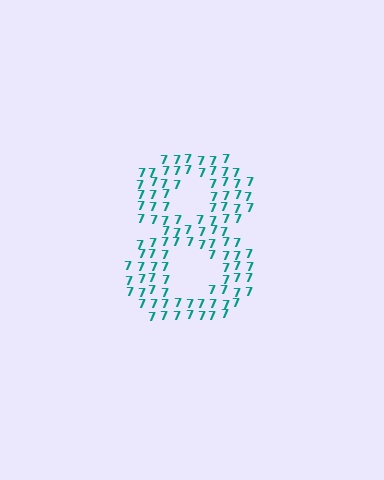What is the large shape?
The large shape is the digit 8.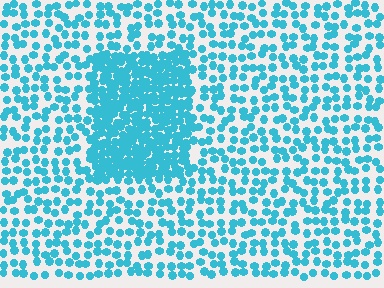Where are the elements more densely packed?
The elements are more densely packed inside the rectangle boundary.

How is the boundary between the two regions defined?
The boundary is defined by a change in element density (approximately 2.5x ratio). All elements are the same color, size, and shape.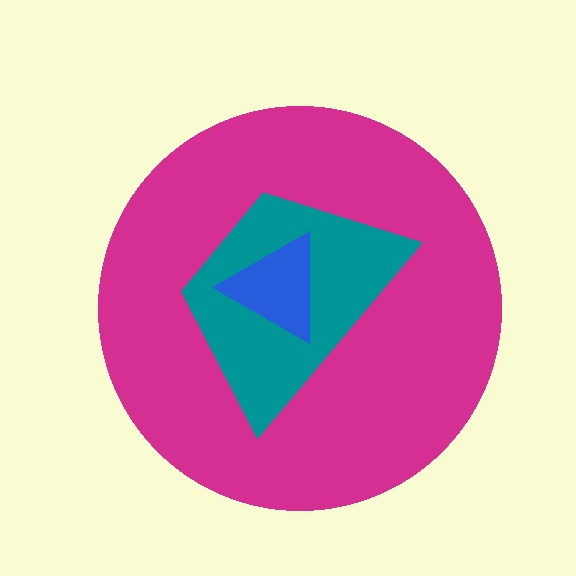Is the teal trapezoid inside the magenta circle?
Yes.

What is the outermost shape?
The magenta circle.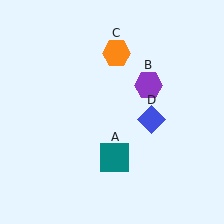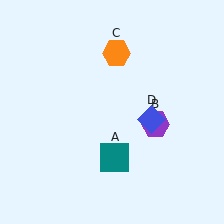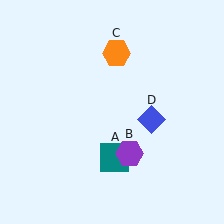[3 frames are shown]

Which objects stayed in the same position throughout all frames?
Teal square (object A) and orange hexagon (object C) and blue diamond (object D) remained stationary.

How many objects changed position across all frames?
1 object changed position: purple hexagon (object B).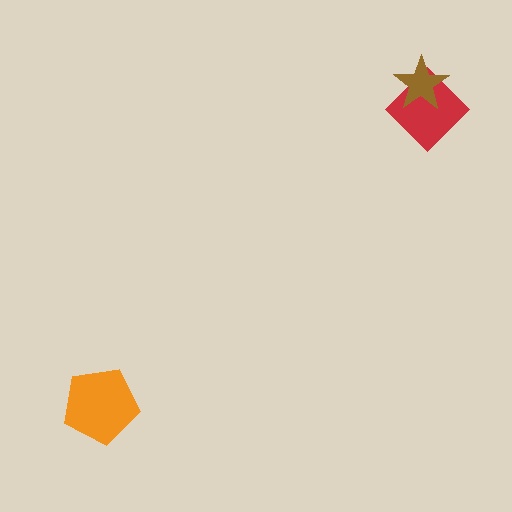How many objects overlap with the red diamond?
1 object overlaps with the red diamond.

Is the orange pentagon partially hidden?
No, no other shape covers it.